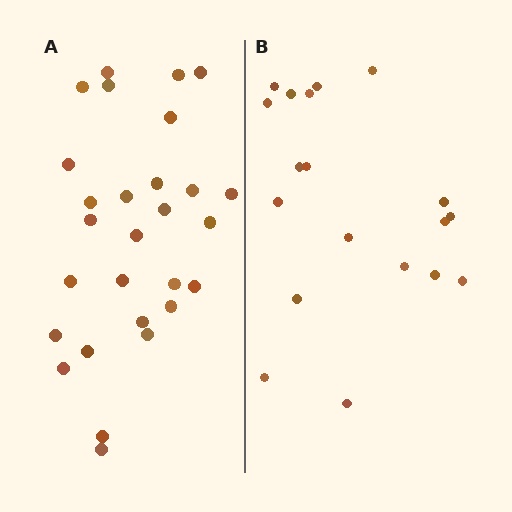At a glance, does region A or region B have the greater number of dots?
Region A (the left region) has more dots.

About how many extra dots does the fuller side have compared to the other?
Region A has roughly 8 or so more dots than region B.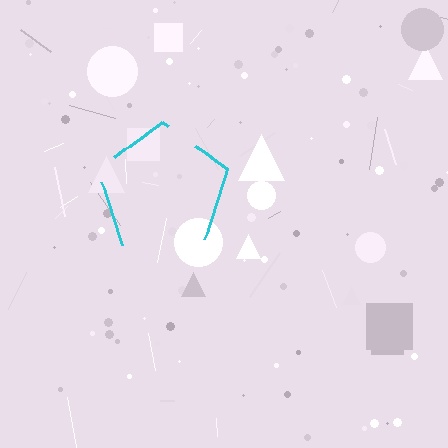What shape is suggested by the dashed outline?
The dashed outline suggests a pentagon.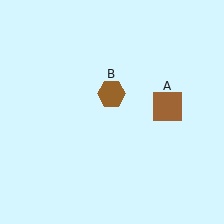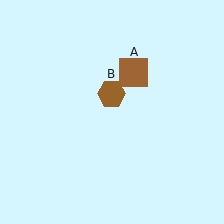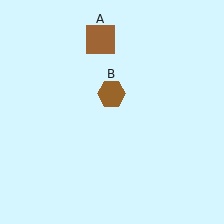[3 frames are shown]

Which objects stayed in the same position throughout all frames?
Brown hexagon (object B) remained stationary.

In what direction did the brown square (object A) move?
The brown square (object A) moved up and to the left.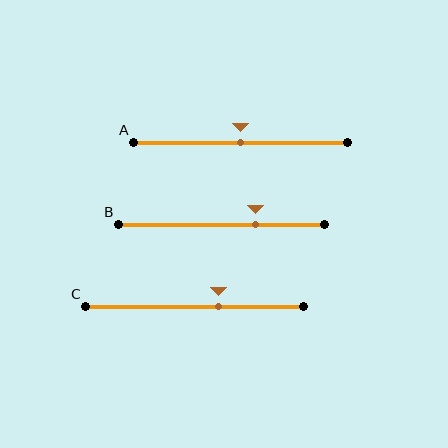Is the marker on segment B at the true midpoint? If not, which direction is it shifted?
No, the marker on segment B is shifted to the right by about 16% of the segment length.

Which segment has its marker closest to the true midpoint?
Segment A has its marker closest to the true midpoint.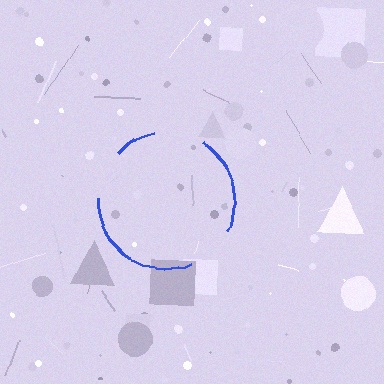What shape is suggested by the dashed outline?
The dashed outline suggests a circle.